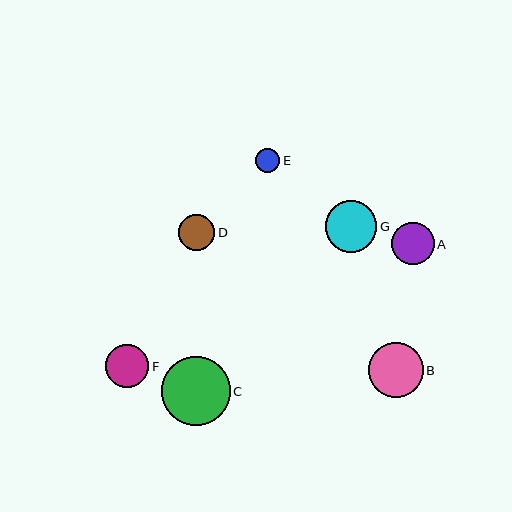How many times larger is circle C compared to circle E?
Circle C is approximately 2.8 times the size of circle E.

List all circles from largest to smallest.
From largest to smallest: C, B, G, F, A, D, E.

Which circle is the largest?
Circle C is the largest with a size of approximately 69 pixels.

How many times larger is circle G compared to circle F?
Circle G is approximately 1.2 times the size of circle F.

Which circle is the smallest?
Circle E is the smallest with a size of approximately 24 pixels.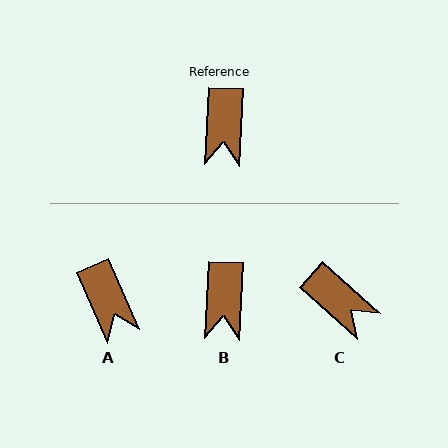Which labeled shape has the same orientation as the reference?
B.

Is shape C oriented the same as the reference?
No, it is off by about 50 degrees.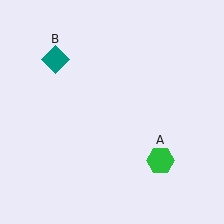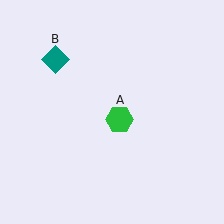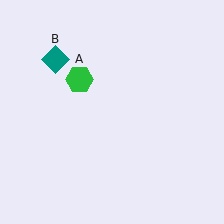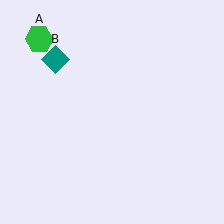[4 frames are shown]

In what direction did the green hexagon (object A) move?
The green hexagon (object A) moved up and to the left.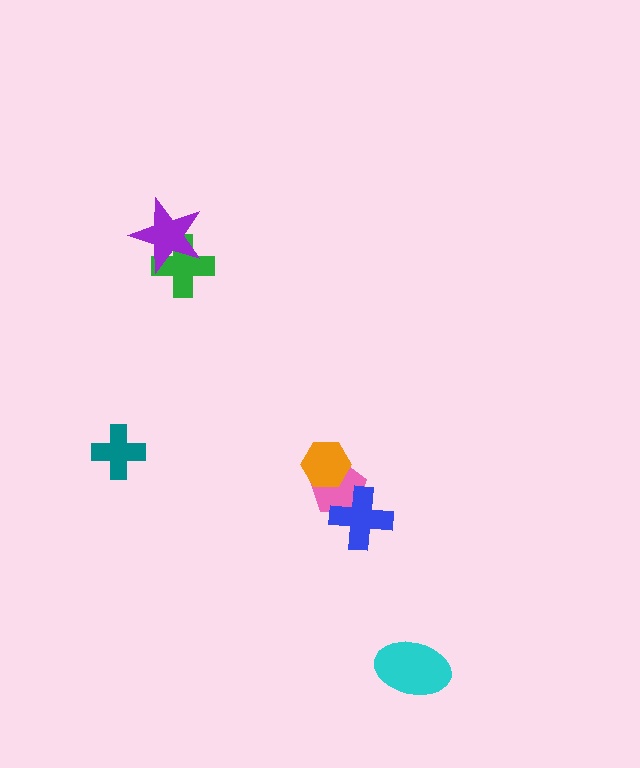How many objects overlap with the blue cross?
1 object overlaps with the blue cross.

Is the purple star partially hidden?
No, no other shape covers it.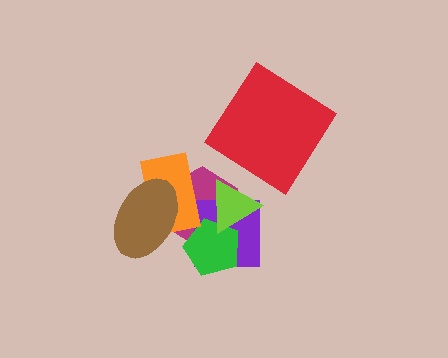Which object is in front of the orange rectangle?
The brown ellipse is in front of the orange rectangle.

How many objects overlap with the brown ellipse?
2 objects overlap with the brown ellipse.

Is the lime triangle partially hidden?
No, no other shape covers it.